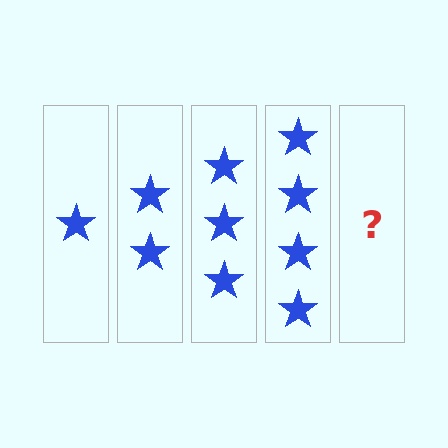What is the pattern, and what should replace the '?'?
The pattern is that each step adds one more star. The '?' should be 5 stars.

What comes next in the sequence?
The next element should be 5 stars.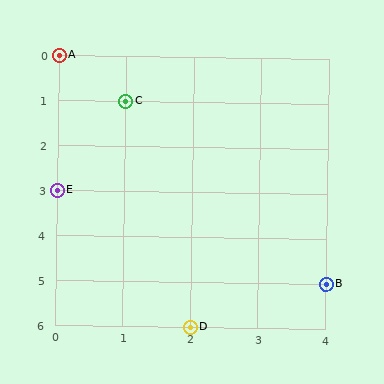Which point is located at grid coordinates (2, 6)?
Point D is at (2, 6).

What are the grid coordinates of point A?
Point A is at grid coordinates (0, 0).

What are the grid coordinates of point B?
Point B is at grid coordinates (4, 5).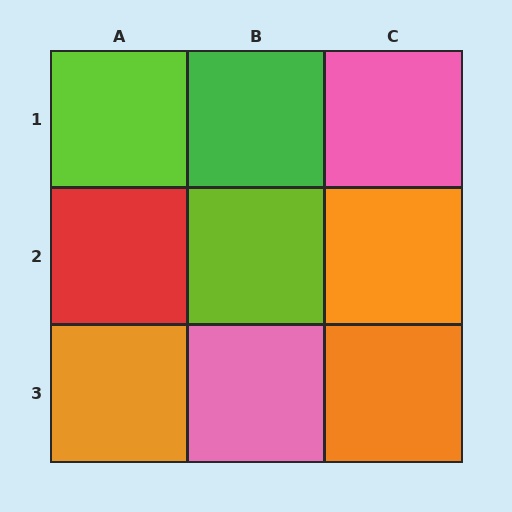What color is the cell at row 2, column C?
Orange.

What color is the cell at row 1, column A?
Lime.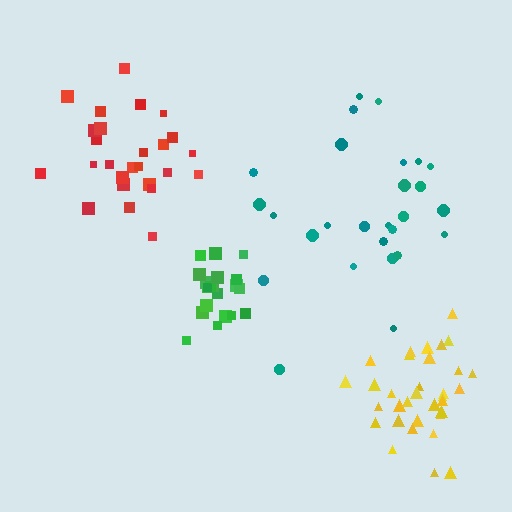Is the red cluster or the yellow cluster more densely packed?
Yellow.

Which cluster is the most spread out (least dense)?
Teal.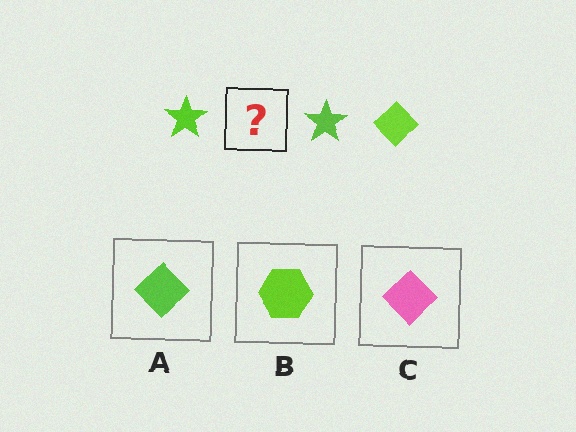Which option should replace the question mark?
Option A.